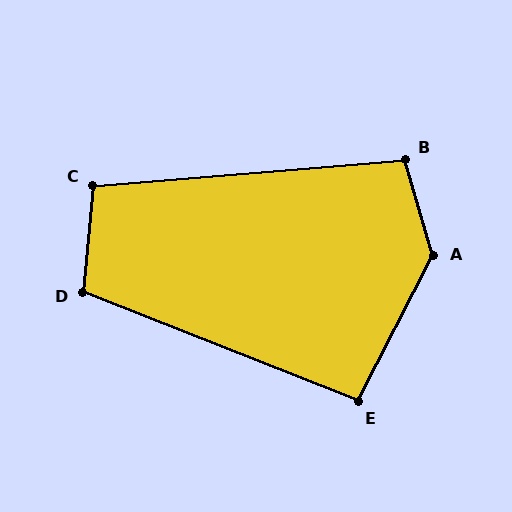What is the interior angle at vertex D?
Approximately 106 degrees (obtuse).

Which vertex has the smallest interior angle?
E, at approximately 96 degrees.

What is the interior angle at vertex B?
Approximately 102 degrees (obtuse).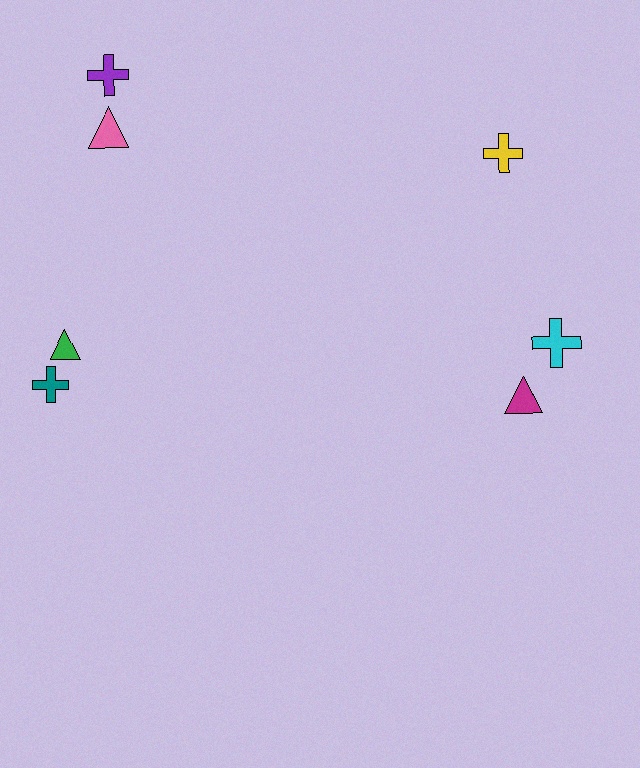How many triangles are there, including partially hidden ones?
There are 3 triangles.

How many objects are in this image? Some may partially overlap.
There are 7 objects.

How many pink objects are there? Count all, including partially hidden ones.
There is 1 pink object.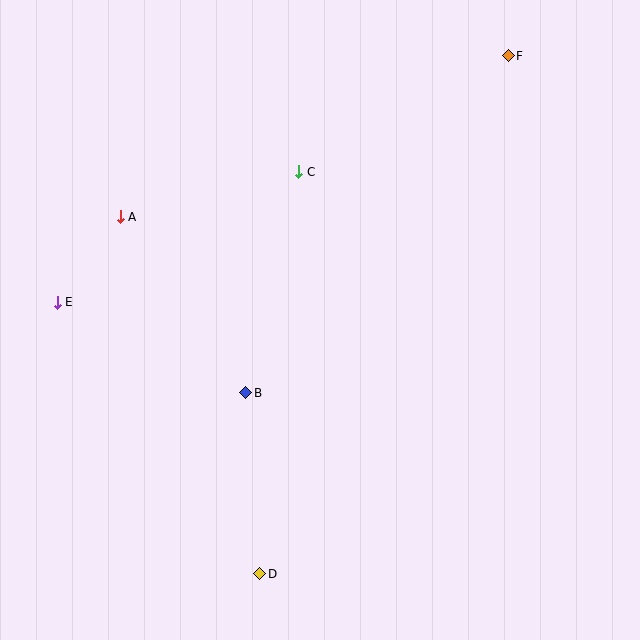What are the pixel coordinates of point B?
Point B is at (246, 393).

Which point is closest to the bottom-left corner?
Point D is closest to the bottom-left corner.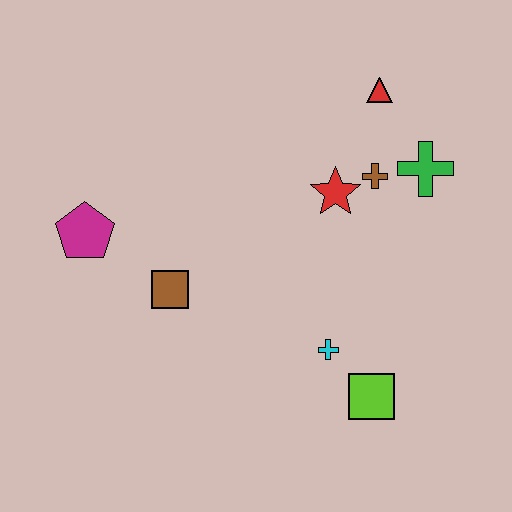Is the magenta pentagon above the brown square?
Yes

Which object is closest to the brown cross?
The red star is closest to the brown cross.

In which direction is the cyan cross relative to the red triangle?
The cyan cross is below the red triangle.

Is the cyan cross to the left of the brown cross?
Yes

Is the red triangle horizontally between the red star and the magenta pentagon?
No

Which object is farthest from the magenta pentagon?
The green cross is farthest from the magenta pentagon.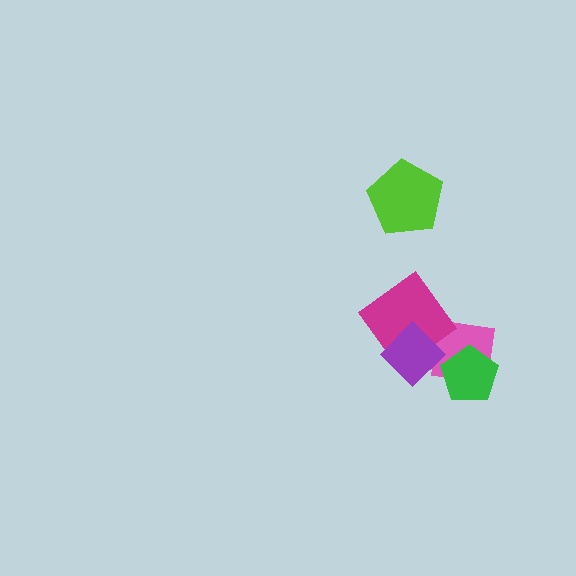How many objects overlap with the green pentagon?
1 object overlaps with the green pentagon.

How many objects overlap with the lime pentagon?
0 objects overlap with the lime pentagon.